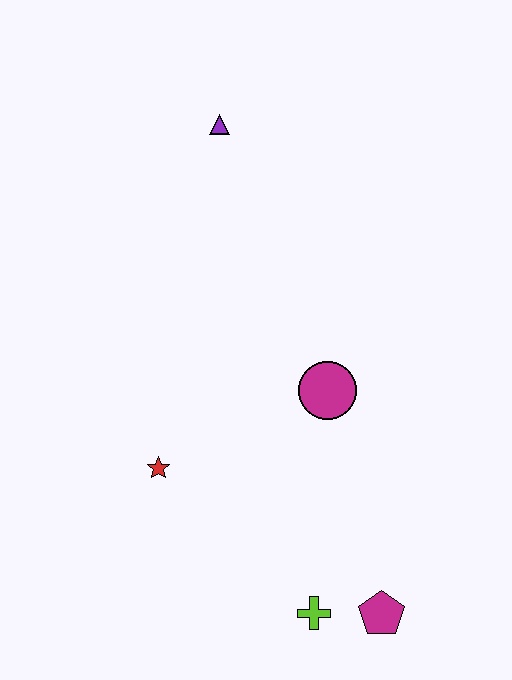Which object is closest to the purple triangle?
The magenta circle is closest to the purple triangle.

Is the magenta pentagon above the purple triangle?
No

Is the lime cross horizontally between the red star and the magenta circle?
Yes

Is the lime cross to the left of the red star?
No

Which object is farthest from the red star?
The purple triangle is farthest from the red star.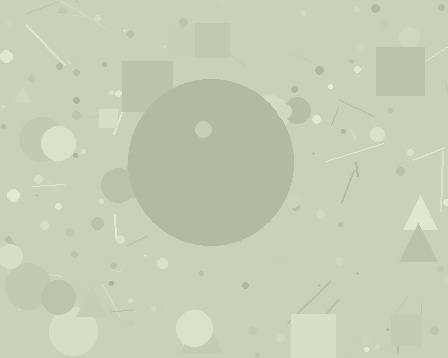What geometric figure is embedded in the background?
A circle is embedded in the background.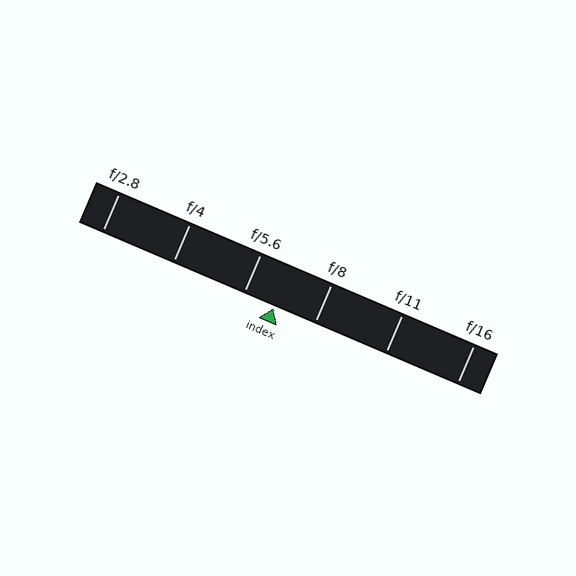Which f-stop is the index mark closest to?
The index mark is closest to f/5.6.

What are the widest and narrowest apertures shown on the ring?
The widest aperture shown is f/2.8 and the narrowest is f/16.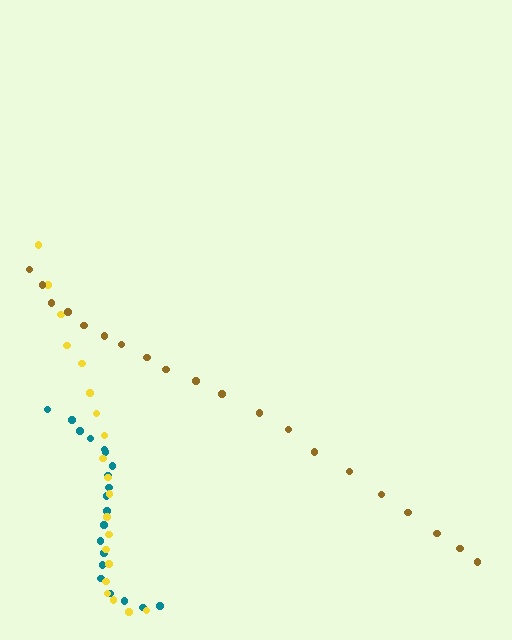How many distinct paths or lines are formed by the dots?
There are 3 distinct paths.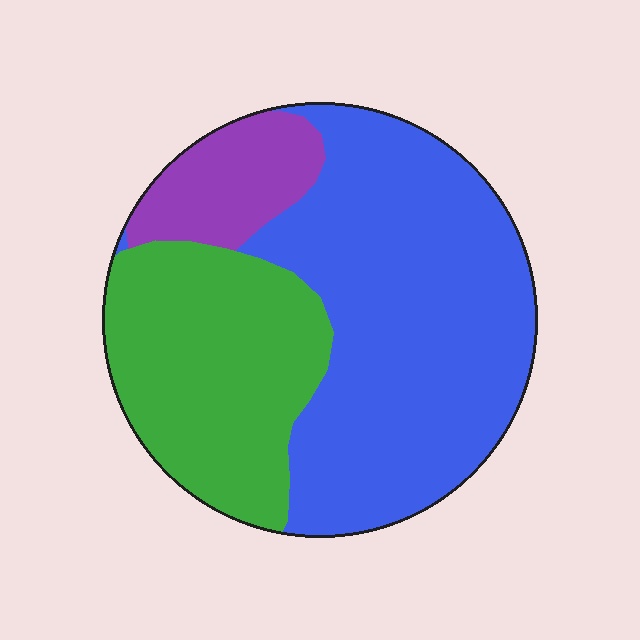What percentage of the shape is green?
Green covers roughly 30% of the shape.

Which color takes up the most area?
Blue, at roughly 55%.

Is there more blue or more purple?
Blue.